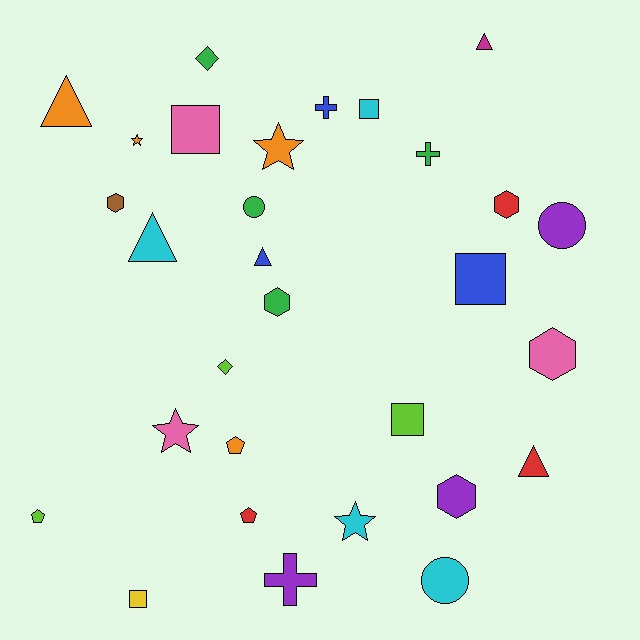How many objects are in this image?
There are 30 objects.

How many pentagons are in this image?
There are 3 pentagons.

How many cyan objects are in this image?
There are 4 cyan objects.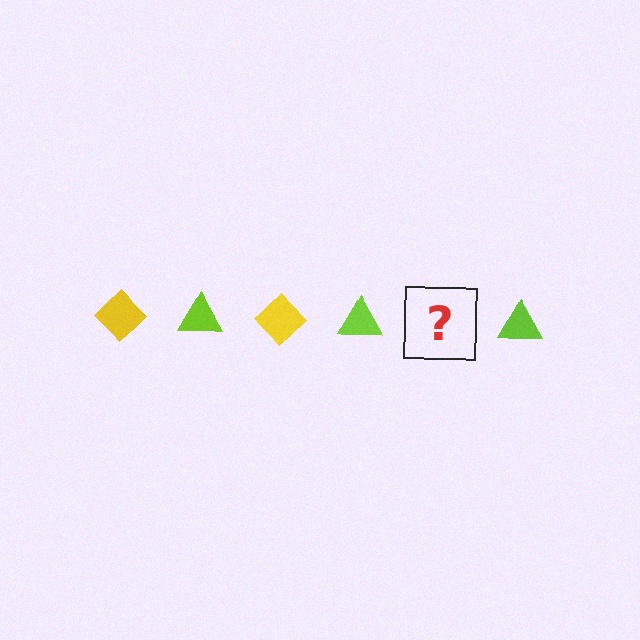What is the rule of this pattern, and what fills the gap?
The rule is that the pattern alternates between yellow diamond and lime triangle. The gap should be filled with a yellow diamond.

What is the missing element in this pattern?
The missing element is a yellow diamond.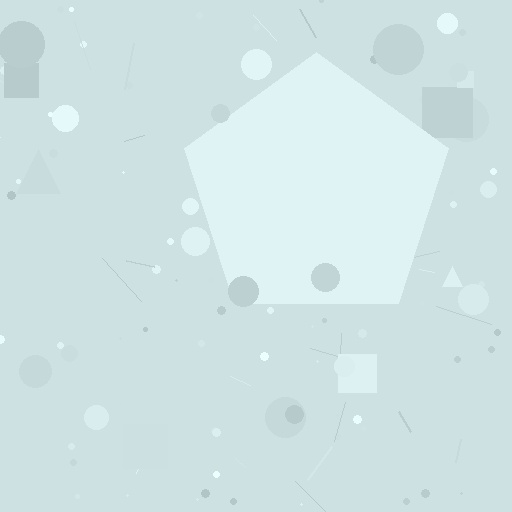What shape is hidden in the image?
A pentagon is hidden in the image.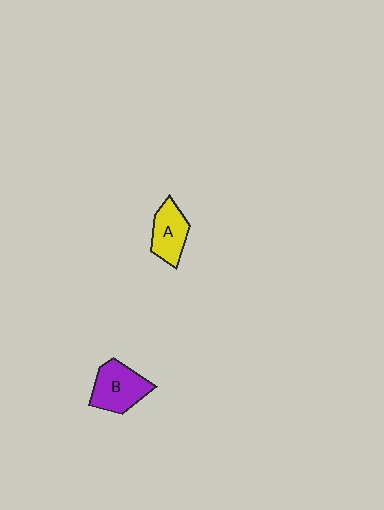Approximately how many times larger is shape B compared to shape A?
Approximately 1.2 times.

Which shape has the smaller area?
Shape A (yellow).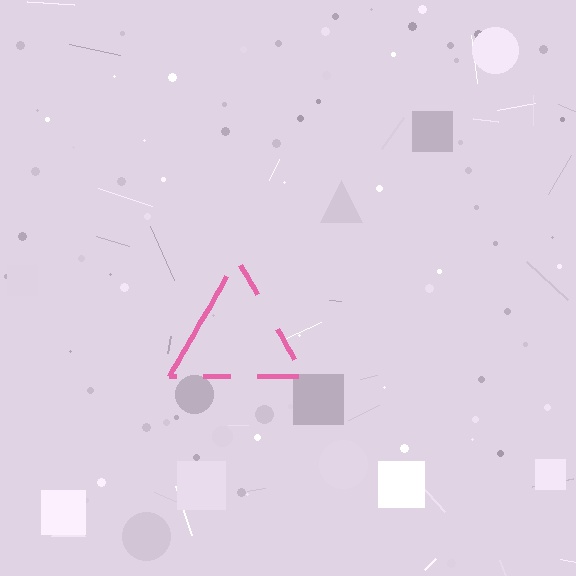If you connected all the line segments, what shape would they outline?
They would outline a triangle.